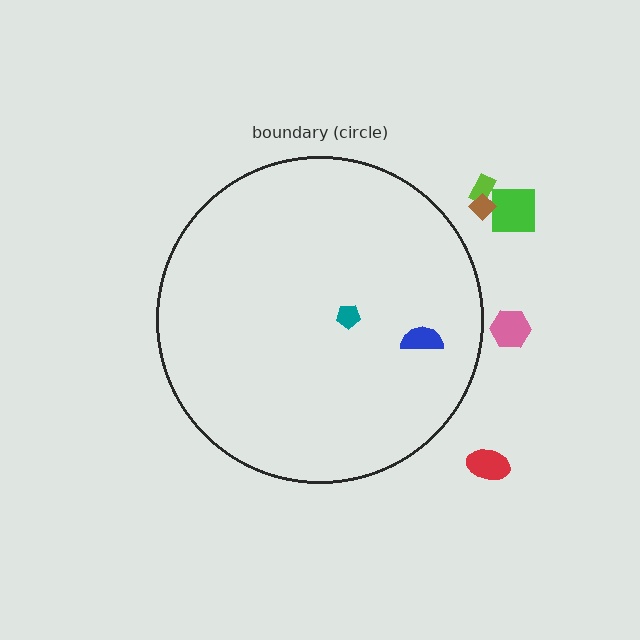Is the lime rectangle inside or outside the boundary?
Outside.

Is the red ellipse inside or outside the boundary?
Outside.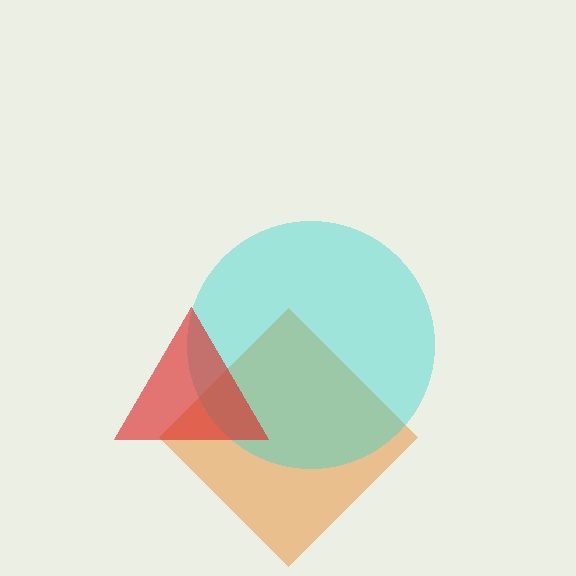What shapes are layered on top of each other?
The layered shapes are: an orange diamond, a cyan circle, a red triangle.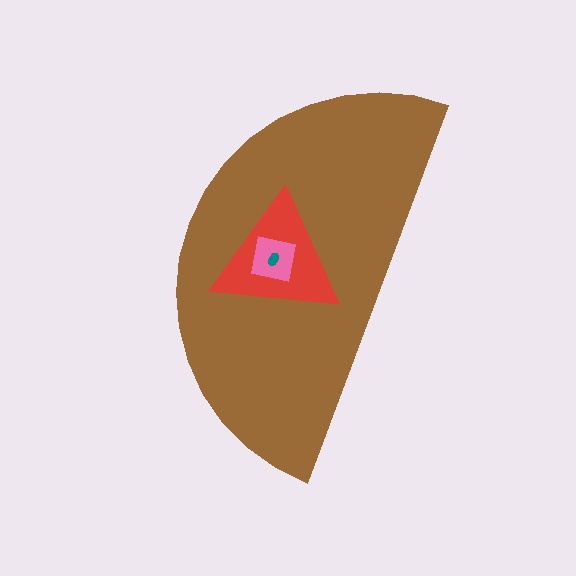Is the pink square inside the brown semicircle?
Yes.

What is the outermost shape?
The brown semicircle.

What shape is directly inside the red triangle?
The pink square.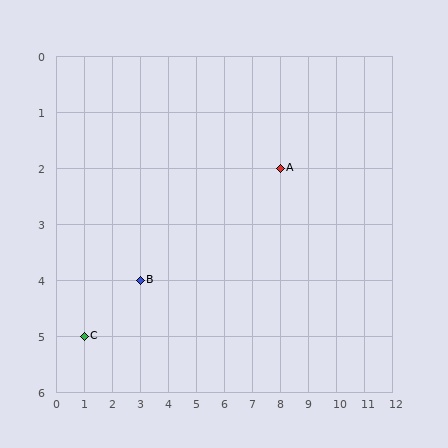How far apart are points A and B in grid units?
Points A and B are 5 columns and 2 rows apart (about 5.4 grid units diagonally).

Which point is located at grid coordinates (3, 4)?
Point B is at (3, 4).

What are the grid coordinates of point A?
Point A is at grid coordinates (8, 2).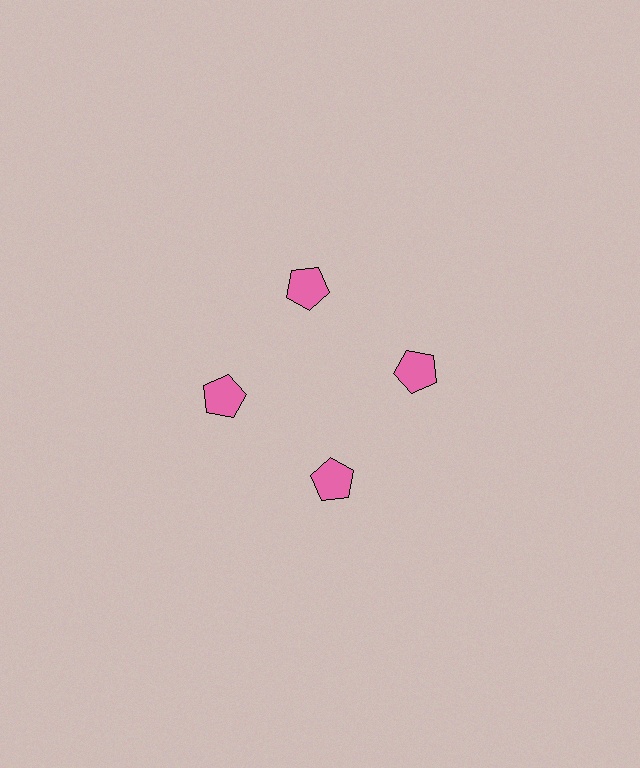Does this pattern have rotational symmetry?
Yes, this pattern has 4-fold rotational symmetry. It looks the same after rotating 90 degrees around the center.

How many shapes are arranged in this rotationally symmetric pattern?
There are 4 shapes, arranged in 4 groups of 1.